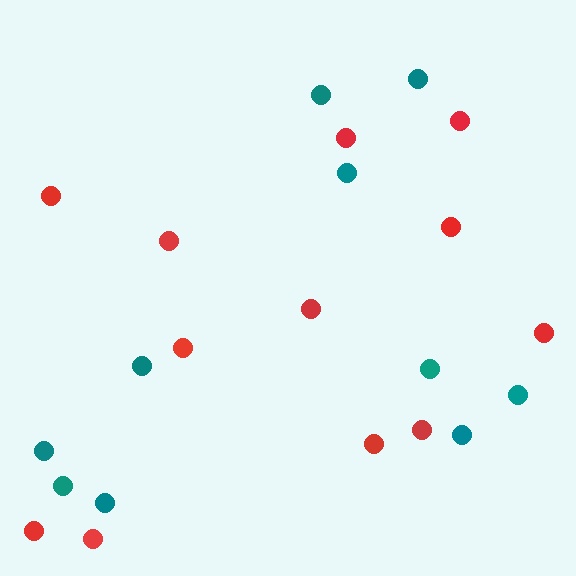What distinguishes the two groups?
There are 2 groups: one group of red circles (12) and one group of teal circles (10).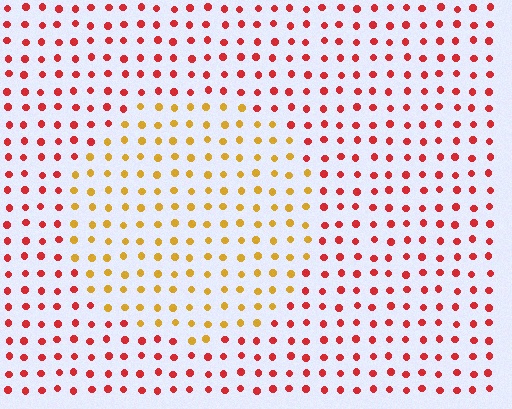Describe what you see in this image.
The image is filled with small red elements in a uniform arrangement. A circle-shaped region is visible where the elements are tinted to a slightly different hue, forming a subtle color boundary.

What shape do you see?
I see a circle.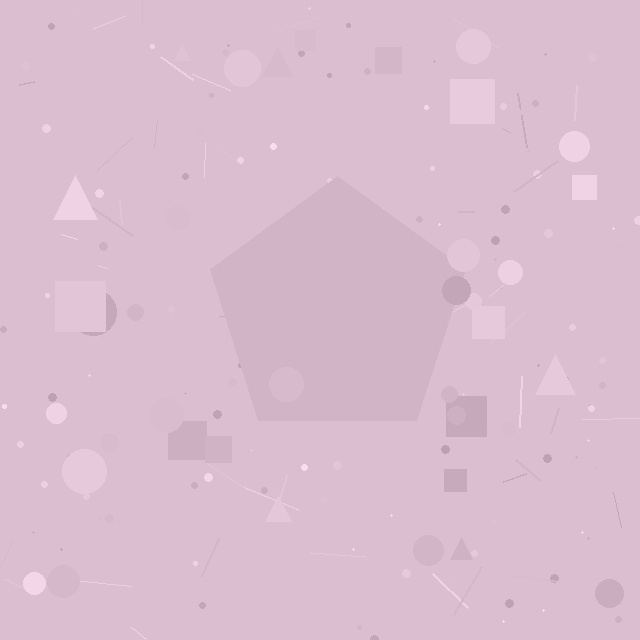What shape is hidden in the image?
A pentagon is hidden in the image.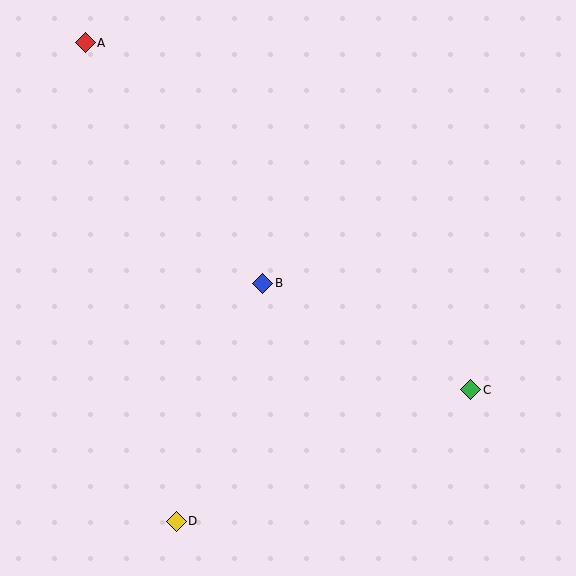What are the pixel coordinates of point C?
Point C is at (471, 390).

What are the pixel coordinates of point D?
Point D is at (176, 521).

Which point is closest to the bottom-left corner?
Point D is closest to the bottom-left corner.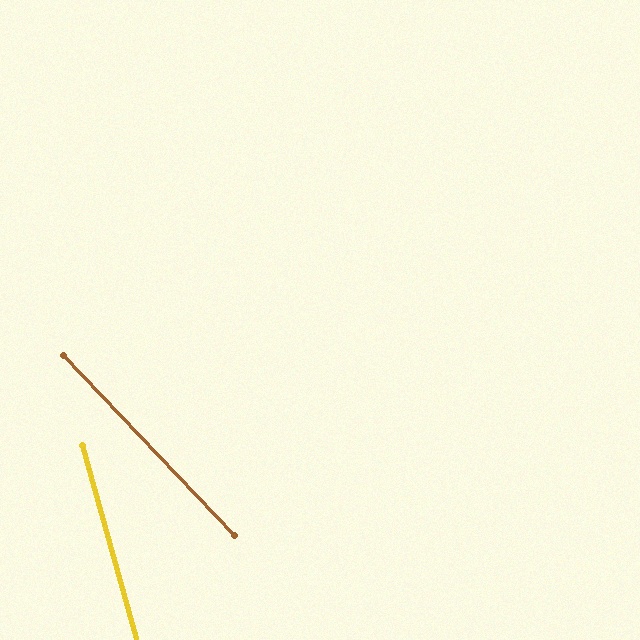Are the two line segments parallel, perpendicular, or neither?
Neither parallel nor perpendicular — they differ by about 28°.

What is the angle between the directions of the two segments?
Approximately 28 degrees.